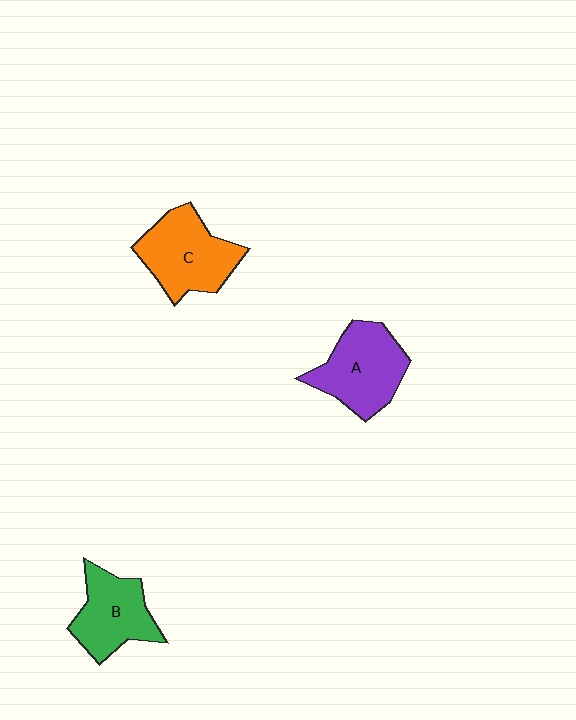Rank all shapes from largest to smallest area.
From largest to smallest: C (orange), A (purple), B (green).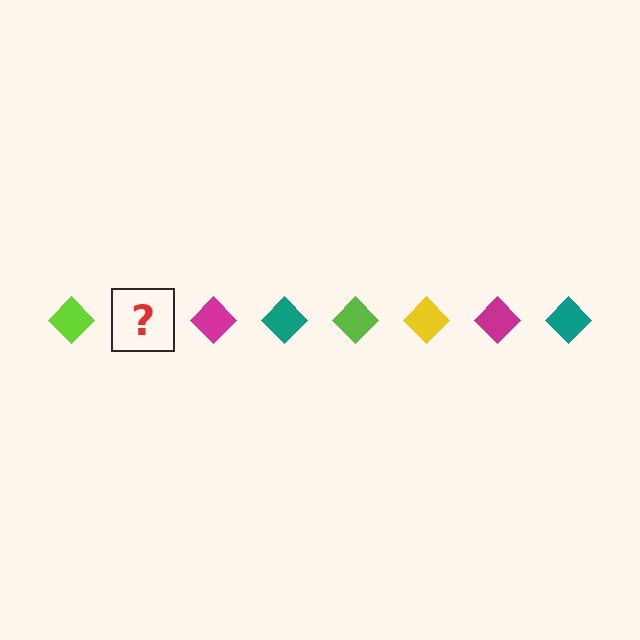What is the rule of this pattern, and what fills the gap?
The rule is that the pattern cycles through lime, yellow, magenta, teal diamonds. The gap should be filled with a yellow diamond.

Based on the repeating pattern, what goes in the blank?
The blank should be a yellow diamond.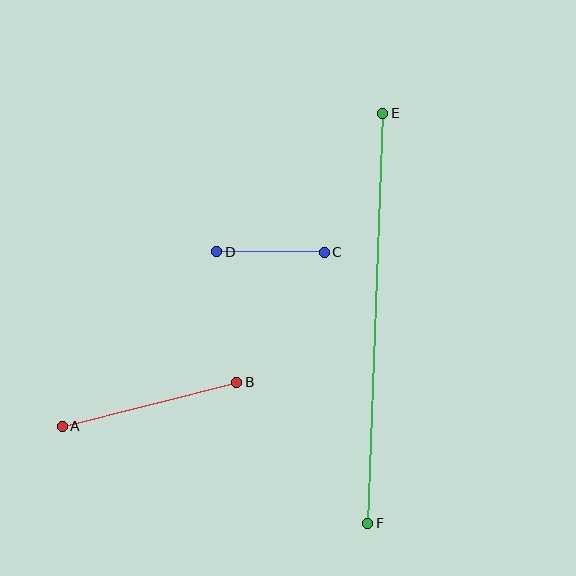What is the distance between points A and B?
The distance is approximately 180 pixels.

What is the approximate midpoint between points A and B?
The midpoint is at approximately (150, 404) pixels.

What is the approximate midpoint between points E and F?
The midpoint is at approximately (375, 318) pixels.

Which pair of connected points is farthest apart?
Points E and F are farthest apart.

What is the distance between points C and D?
The distance is approximately 107 pixels.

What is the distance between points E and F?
The distance is approximately 410 pixels.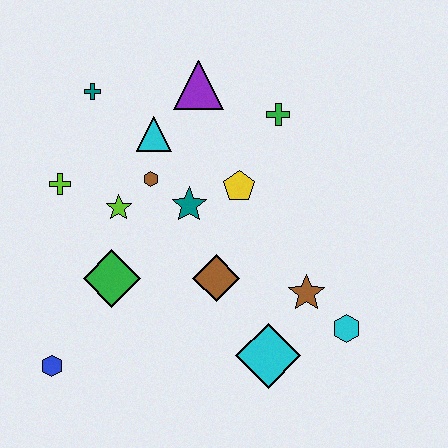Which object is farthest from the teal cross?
The cyan hexagon is farthest from the teal cross.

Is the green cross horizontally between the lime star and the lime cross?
No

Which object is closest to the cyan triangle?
The brown hexagon is closest to the cyan triangle.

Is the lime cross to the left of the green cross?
Yes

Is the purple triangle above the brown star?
Yes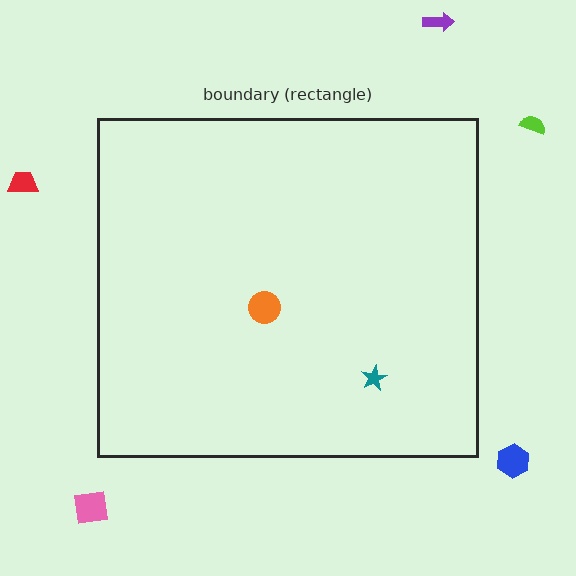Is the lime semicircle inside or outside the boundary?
Outside.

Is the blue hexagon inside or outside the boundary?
Outside.